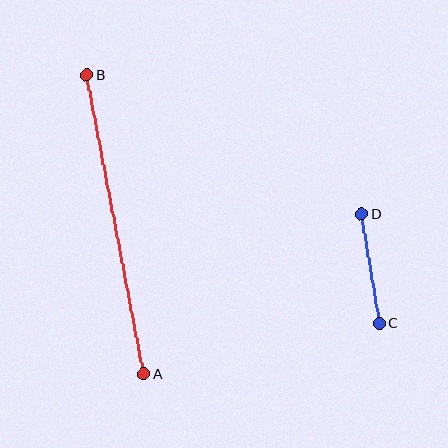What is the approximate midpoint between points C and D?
The midpoint is at approximately (370, 269) pixels.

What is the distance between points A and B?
The distance is approximately 304 pixels.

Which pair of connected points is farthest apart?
Points A and B are farthest apart.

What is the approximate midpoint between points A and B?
The midpoint is at approximately (115, 225) pixels.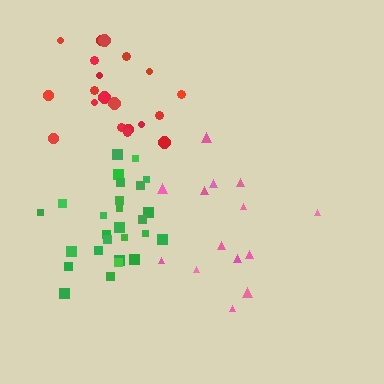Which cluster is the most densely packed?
Green.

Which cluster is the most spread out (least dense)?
Pink.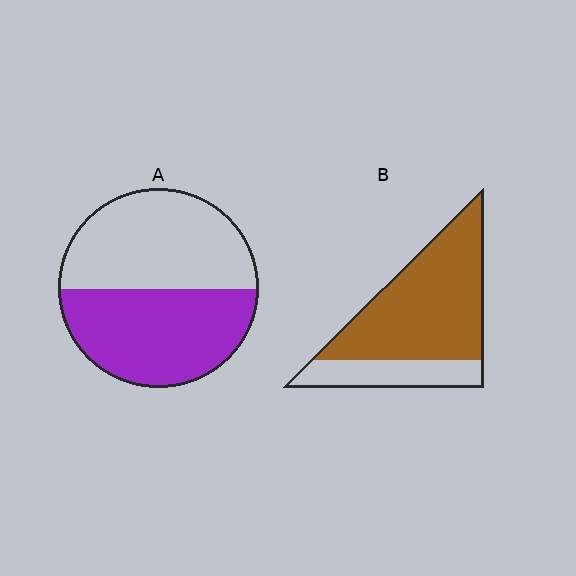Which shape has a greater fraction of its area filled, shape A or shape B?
Shape B.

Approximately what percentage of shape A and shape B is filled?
A is approximately 50% and B is approximately 75%.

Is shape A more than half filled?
Roughly half.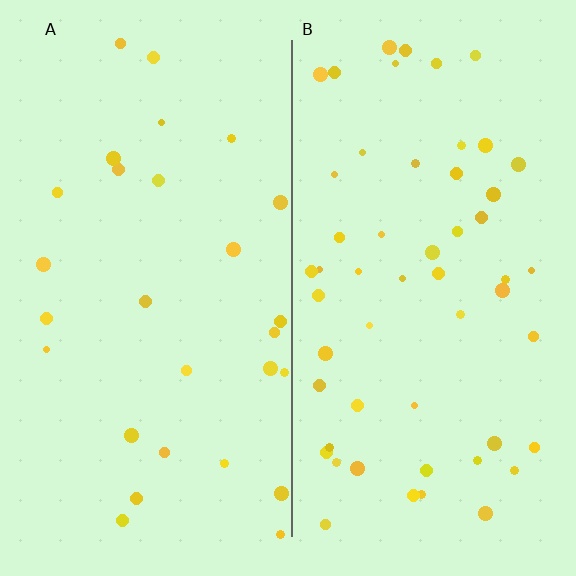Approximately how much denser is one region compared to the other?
Approximately 1.9× — region B over region A.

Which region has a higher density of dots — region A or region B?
B (the right).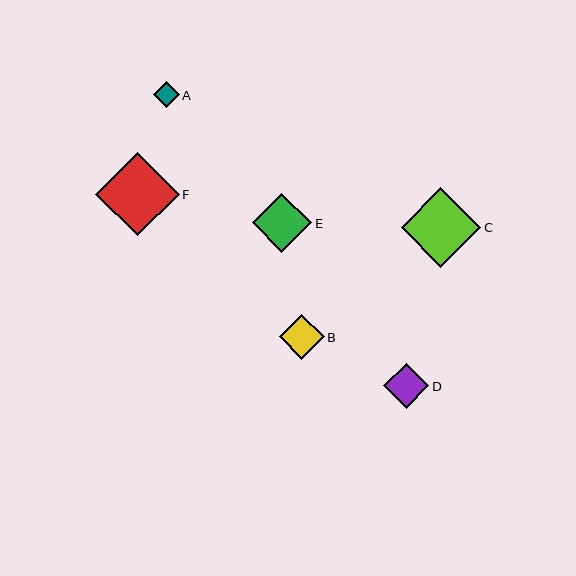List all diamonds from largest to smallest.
From largest to smallest: F, C, E, B, D, A.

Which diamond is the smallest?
Diamond A is the smallest with a size of approximately 26 pixels.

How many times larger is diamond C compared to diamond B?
Diamond C is approximately 1.8 times the size of diamond B.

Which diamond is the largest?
Diamond F is the largest with a size of approximately 84 pixels.